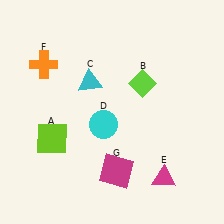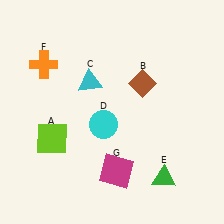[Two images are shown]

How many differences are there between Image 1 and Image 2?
There are 2 differences between the two images.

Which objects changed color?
B changed from lime to brown. E changed from magenta to green.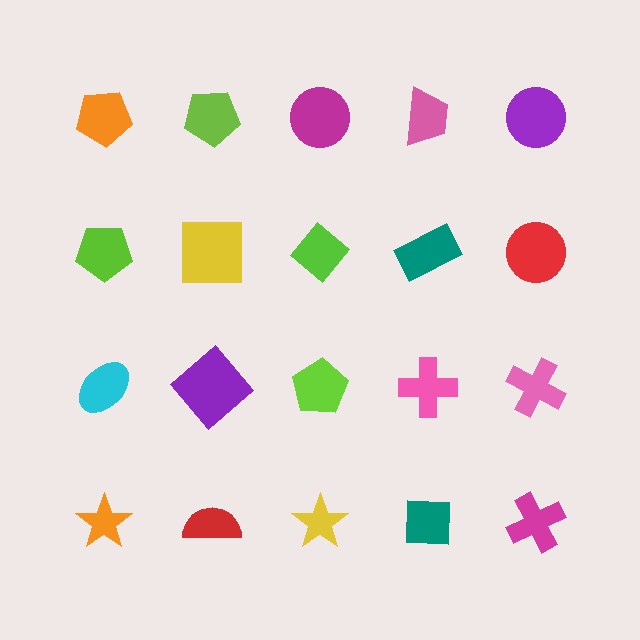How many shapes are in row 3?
5 shapes.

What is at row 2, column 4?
A teal rectangle.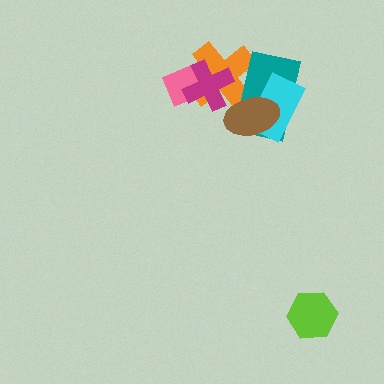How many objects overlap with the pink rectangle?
2 objects overlap with the pink rectangle.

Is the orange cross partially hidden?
Yes, it is partially covered by another shape.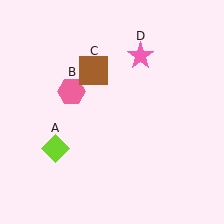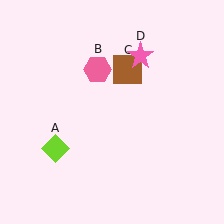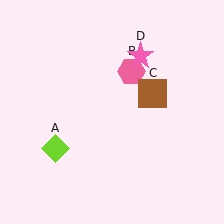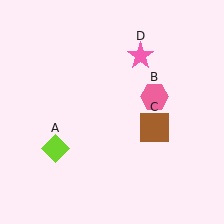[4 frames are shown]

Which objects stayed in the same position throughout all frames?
Lime diamond (object A) and pink star (object D) remained stationary.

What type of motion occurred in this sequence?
The pink hexagon (object B), brown square (object C) rotated clockwise around the center of the scene.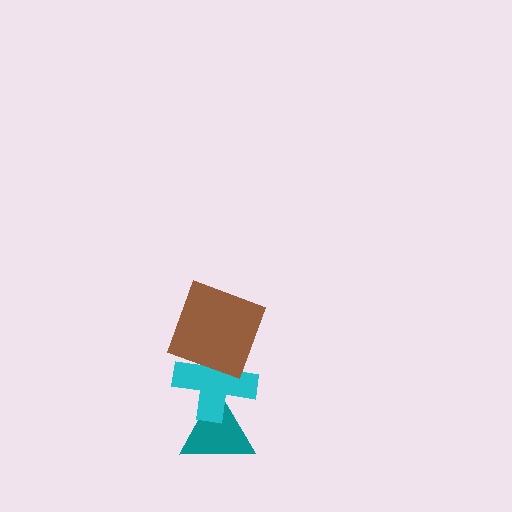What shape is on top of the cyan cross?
The brown square is on top of the cyan cross.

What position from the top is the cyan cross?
The cyan cross is 2nd from the top.